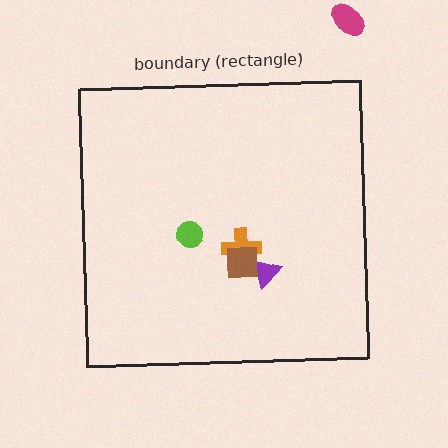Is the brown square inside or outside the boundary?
Inside.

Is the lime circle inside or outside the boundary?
Inside.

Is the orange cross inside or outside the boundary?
Inside.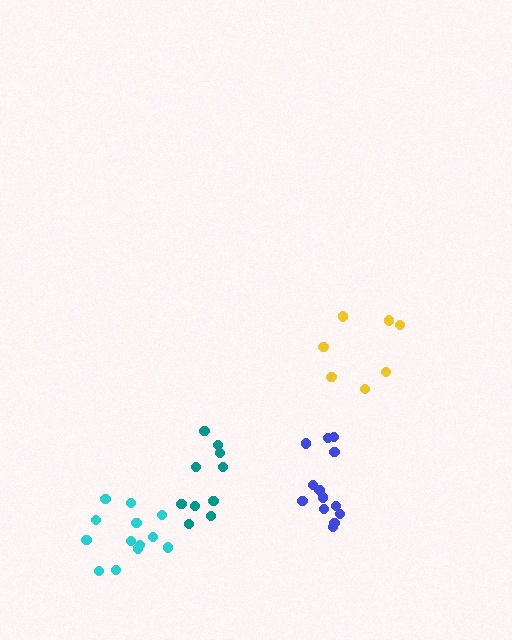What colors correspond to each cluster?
The clusters are colored: blue, yellow, cyan, teal.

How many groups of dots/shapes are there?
There are 4 groups.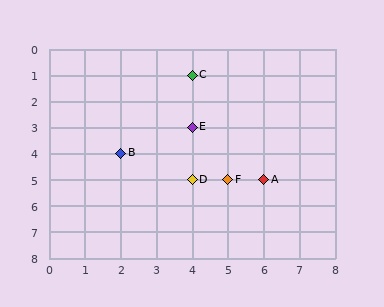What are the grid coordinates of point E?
Point E is at grid coordinates (4, 3).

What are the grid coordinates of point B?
Point B is at grid coordinates (2, 4).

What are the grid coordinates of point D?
Point D is at grid coordinates (4, 5).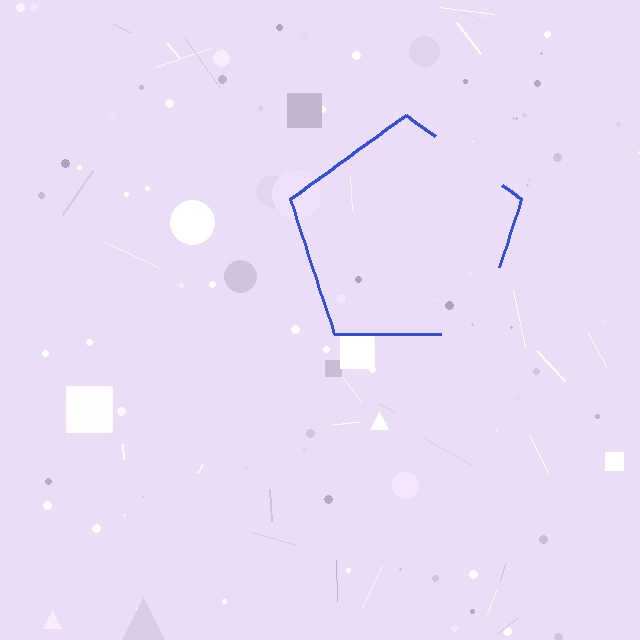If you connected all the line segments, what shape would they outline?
They would outline a pentagon.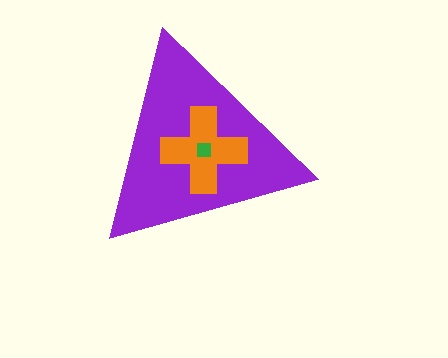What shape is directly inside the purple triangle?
The orange cross.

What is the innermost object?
The green square.